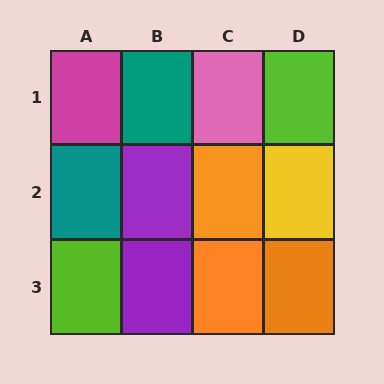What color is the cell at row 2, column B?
Purple.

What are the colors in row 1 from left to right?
Magenta, teal, pink, lime.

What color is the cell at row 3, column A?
Lime.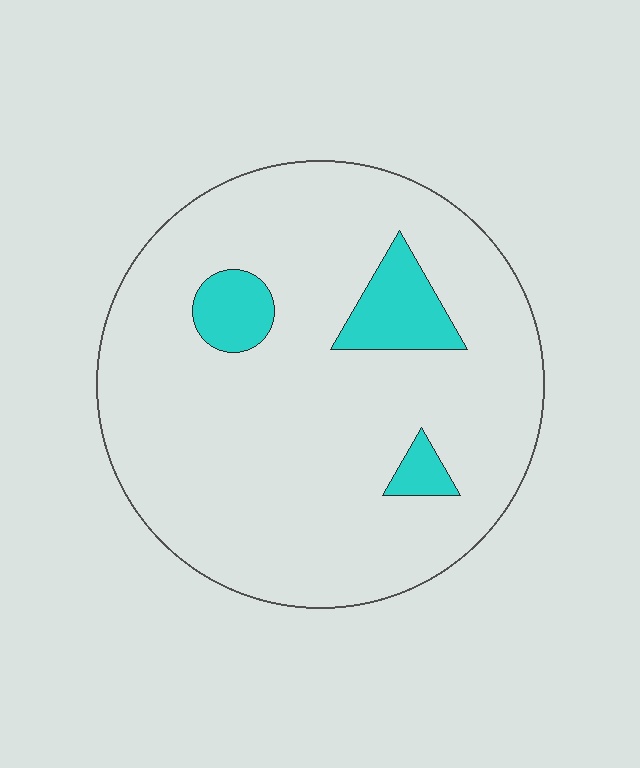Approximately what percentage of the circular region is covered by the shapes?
Approximately 10%.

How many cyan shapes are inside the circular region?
3.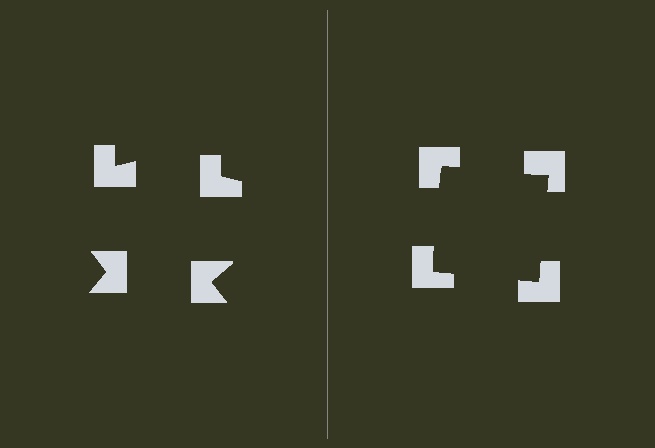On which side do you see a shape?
An illusory square appears on the right side. On the left side the wedge cuts are rotated, so no coherent shape forms.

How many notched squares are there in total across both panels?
8 — 4 on each side.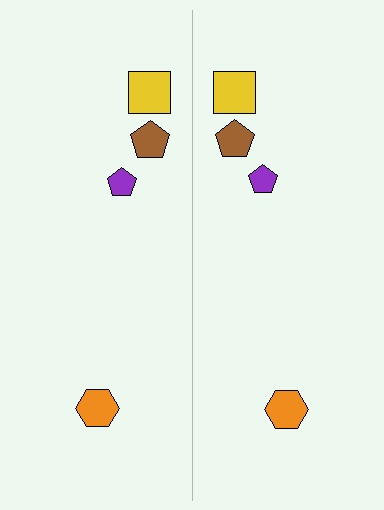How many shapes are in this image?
There are 8 shapes in this image.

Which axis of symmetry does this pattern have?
The pattern has a vertical axis of symmetry running through the center of the image.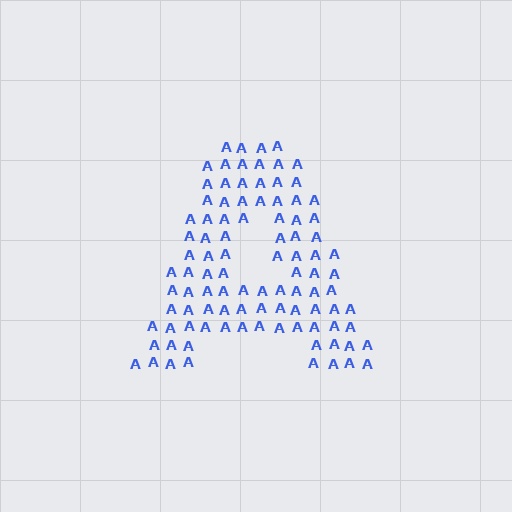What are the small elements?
The small elements are letter A's.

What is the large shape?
The large shape is the letter A.